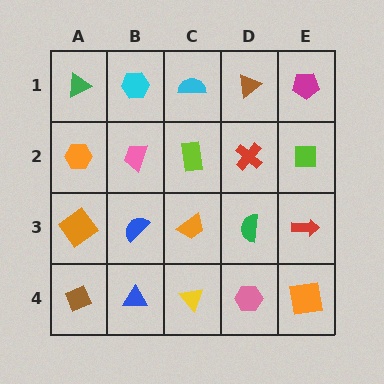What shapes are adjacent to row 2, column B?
A cyan hexagon (row 1, column B), a blue semicircle (row 3, column B), an orange hexagon (row 2, column A), a lime rectangle (row 2, column C).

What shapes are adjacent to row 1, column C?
A lime rectangle (row 2, column C), a cyan hexagon (row 1, column B), a brown triangle (row 1, column D).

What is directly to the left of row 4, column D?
A yellow triangle.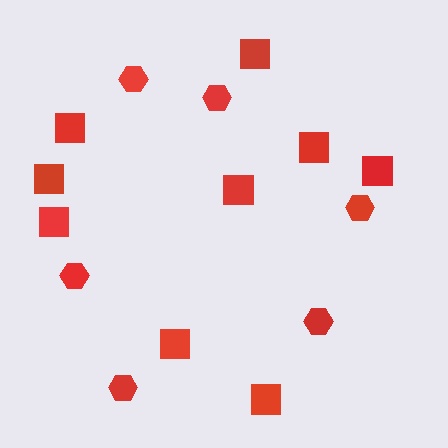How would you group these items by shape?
There are 2 groups: one group of hexagons (6) and one group of squares (9).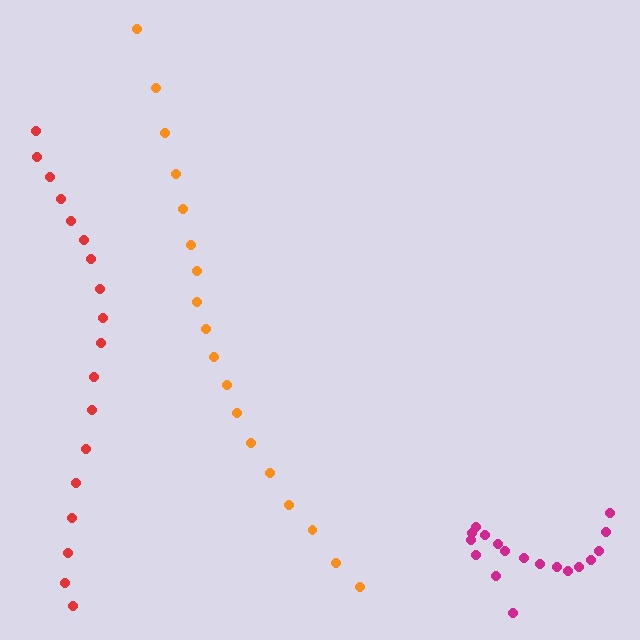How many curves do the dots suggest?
There are 3 distinct paths.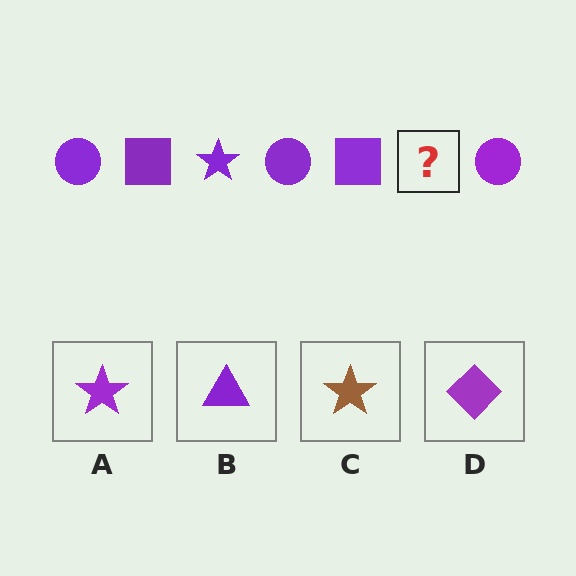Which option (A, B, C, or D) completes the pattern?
A.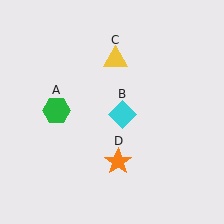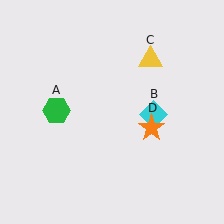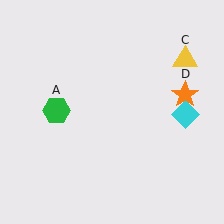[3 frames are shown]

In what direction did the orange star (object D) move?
The orange star (object D) moved up and to the right.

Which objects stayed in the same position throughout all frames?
Green hexagon (object A) remained stationary.